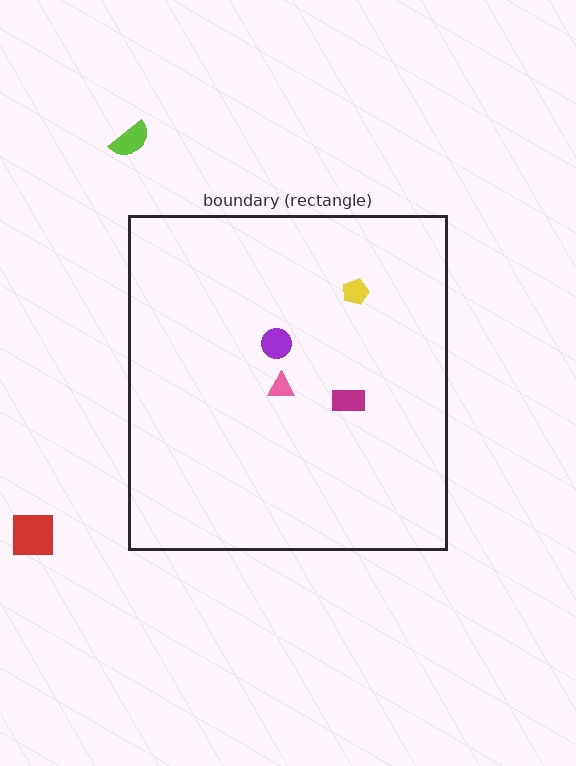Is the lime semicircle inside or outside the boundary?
Outside.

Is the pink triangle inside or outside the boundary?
Inside.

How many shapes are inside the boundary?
4 inside, 2 outside.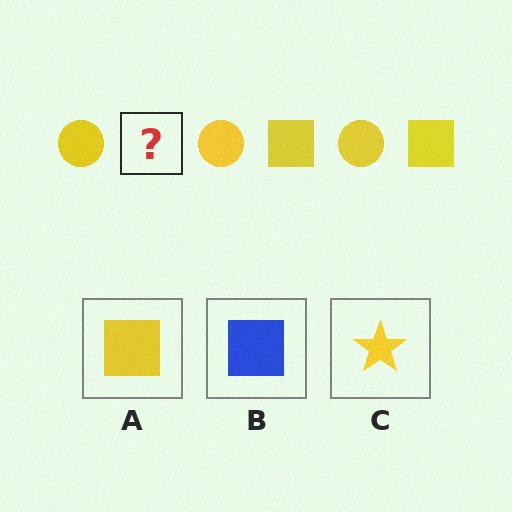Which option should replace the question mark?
Option A.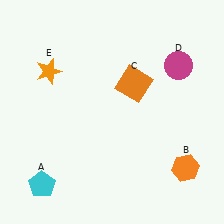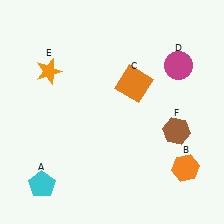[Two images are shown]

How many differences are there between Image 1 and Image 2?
There is 1 difference between the two images.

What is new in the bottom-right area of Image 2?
A brown hexagon (F) was added in the bottom-right area of Image 2.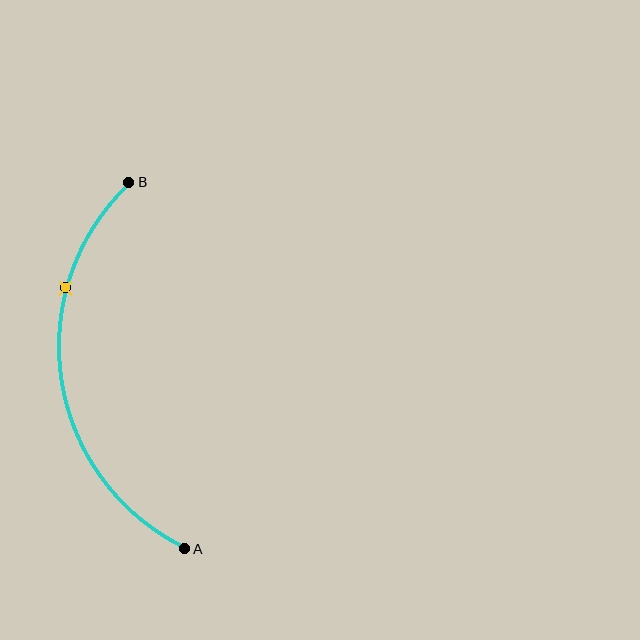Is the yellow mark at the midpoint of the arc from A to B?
No. The yellow mark lies on the arc but is closer to endpoint B. The arc midpoint would be at the point on the curve equidistant along the arc from both A and B.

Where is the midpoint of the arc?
The arc midpoint is the point on the curve farthest from the straight line joining A and B. It sits to the left of that line.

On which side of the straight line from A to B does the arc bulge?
The arc bulges to the left of the straight line connecting A and B.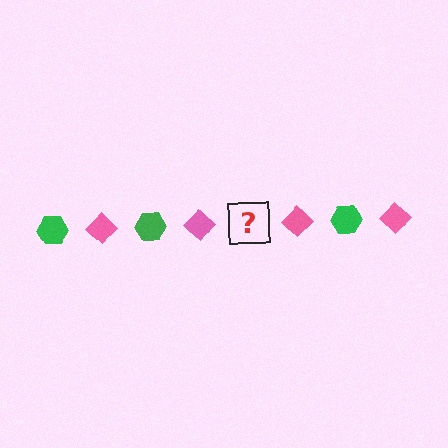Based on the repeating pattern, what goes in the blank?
The blank should be a green hexagon.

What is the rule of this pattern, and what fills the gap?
The rule is that the pattern alternates between green hexagon and pink diamond. The gap should be filled with a green hexagon.